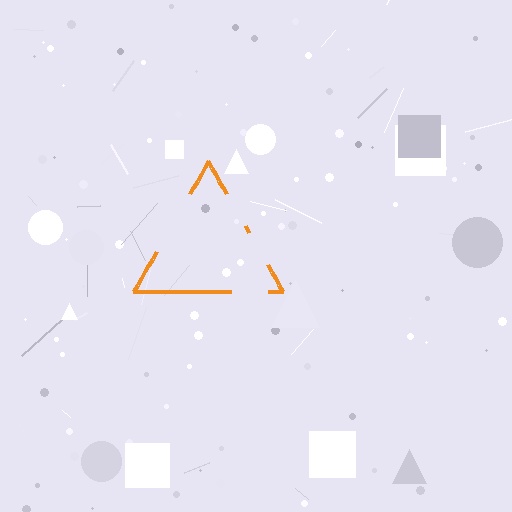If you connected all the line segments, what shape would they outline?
They would outline a triangle.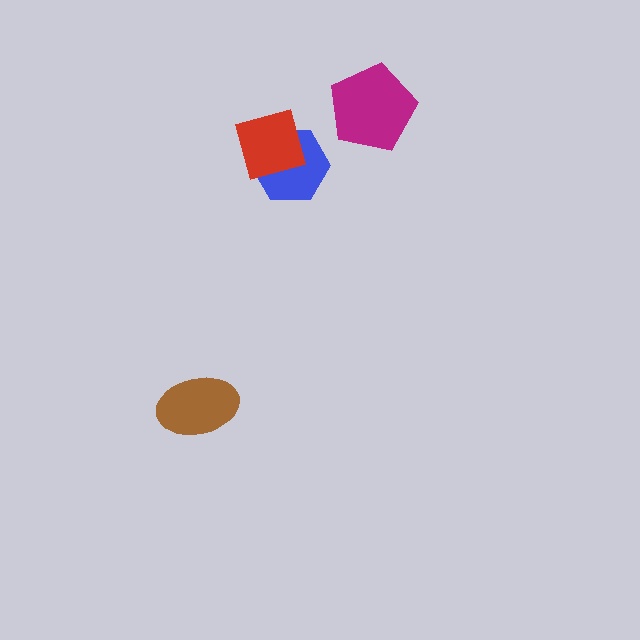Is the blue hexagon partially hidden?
Yes, it is partially covered by another shape.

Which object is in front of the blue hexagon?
The red square is in front of the blue hexagon.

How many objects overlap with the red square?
1 object overlaps with the red square.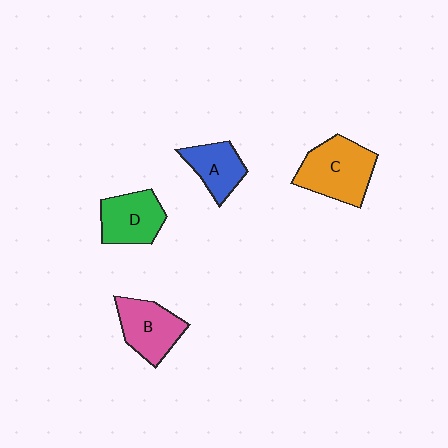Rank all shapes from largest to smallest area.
From largest to smallest: C (orange), B (pink), D (green), A (blue).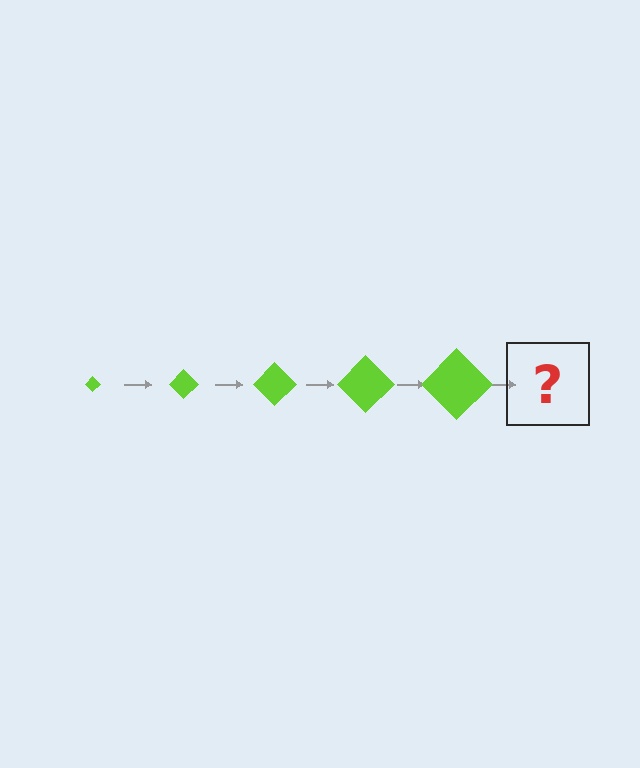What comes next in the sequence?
The next element should be a lime diamond, larger than the previous one.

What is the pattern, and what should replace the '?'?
The pattern is that the diamond gets progressively larger each step. The '?' should be a lime diamond, larger than the previous one.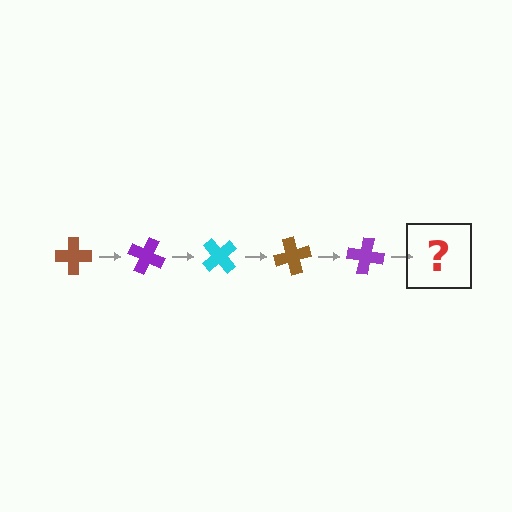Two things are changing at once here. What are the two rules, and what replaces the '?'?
The two rules are that it rotates 25 degrees each step and the color cycles through brown, purple, and cyan. The '?' should be a cyan cross, rotated 125 degrees from the start.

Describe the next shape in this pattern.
It should be a cyan cross, rotated 125 degrees from the start.